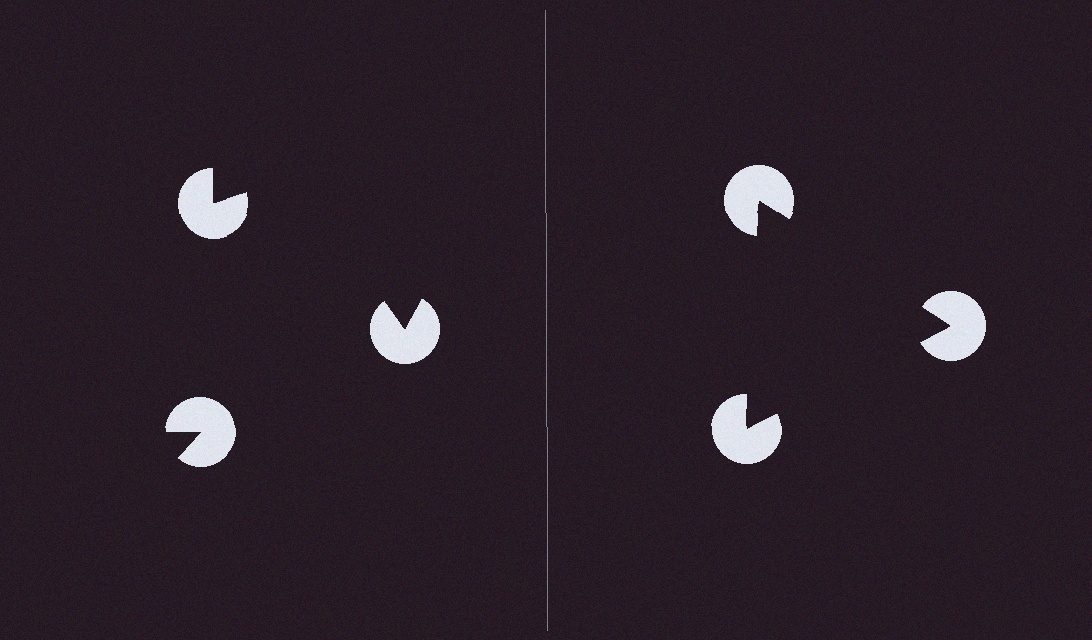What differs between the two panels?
The pac-man discs are positioned identically on both sides; only the wedge orientations differ. On the right they align to a triangle; on the left they are misaligned.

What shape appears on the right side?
An illusory triangle.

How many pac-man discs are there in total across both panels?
6 — 3 on each side.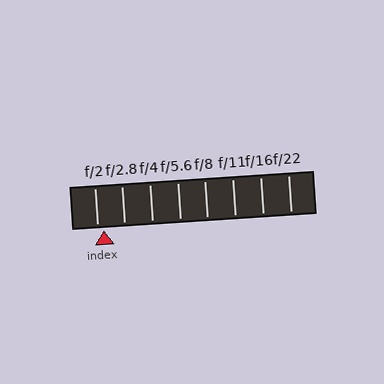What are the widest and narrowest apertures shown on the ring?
The widest aperture shown is f/2 and the narrowest is f/22.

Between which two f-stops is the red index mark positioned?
The index mark is between f/2 and f/2.8.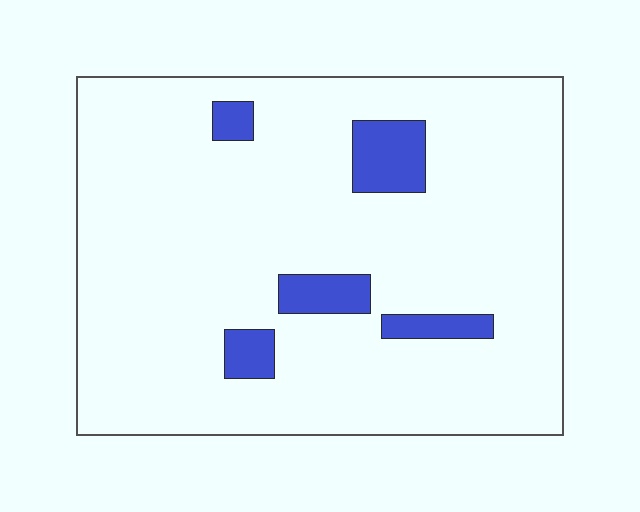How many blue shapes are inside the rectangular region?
5.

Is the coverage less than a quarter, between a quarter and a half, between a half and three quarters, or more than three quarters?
Less than a quarter.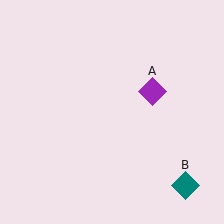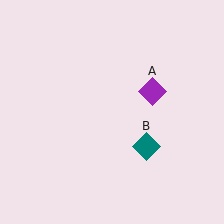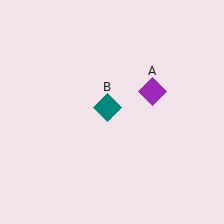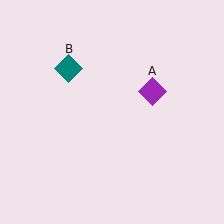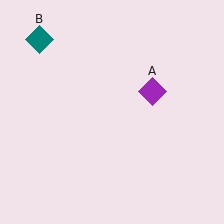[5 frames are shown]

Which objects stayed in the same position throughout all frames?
Purple diamond (object A) remained stationary.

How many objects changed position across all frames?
1 object changed position: teal diamond (object B).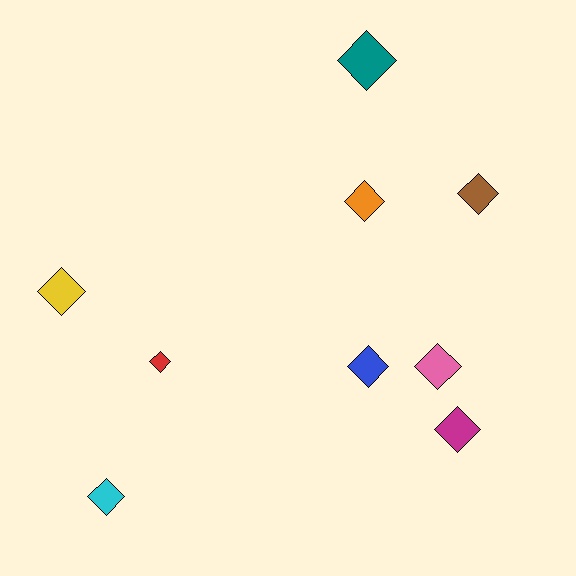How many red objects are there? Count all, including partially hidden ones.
There is 1 red object.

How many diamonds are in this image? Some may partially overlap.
There are 9 diamonds.